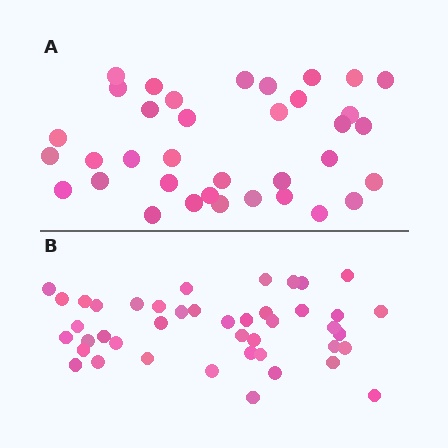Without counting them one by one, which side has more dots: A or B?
Region B (the bottom region) has more dots.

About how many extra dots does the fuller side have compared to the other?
Region B has roughly 8 or so more dots than region A.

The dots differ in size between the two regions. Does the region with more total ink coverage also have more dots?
No. Region A has more total ink coverage because its dots are larger, but region B actually contains more individual dots. Total area can be misleading — the number of items is what matters here.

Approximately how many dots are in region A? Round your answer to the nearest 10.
About 40 dots. (The exact count is 36, which rounds to 40.)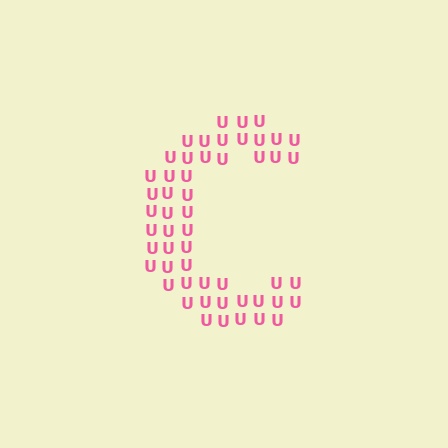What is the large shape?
The large shape is the letter C.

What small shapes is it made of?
It is made of small letter U's.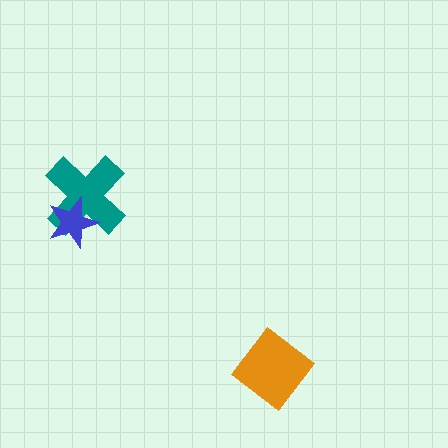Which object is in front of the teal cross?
The blue star is in front of the teal cross.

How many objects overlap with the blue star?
1 object overlaps with the blue star.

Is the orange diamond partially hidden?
No, no other shape covers it.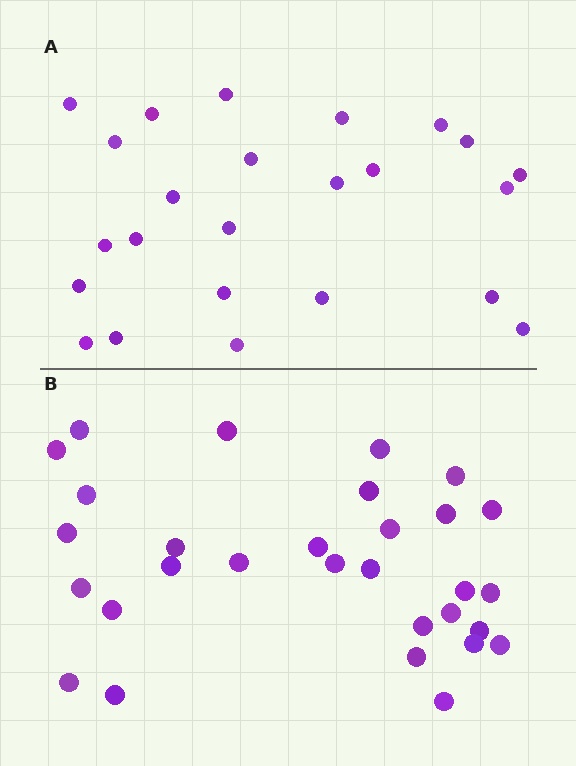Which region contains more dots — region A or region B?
Region B (the bottom region) has more dots.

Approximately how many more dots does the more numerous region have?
Region B has about 6 more dots than region A.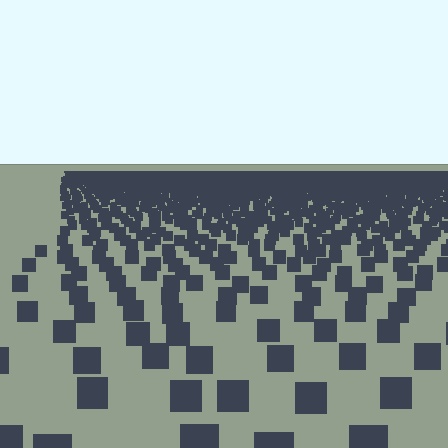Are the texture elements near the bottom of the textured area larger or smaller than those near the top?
Larger. Near the bottom, elements are closer to the viewer and appear at a bigger on-screen size.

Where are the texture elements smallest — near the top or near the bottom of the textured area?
Near the top.